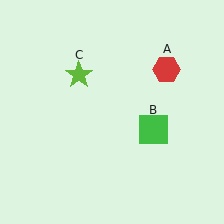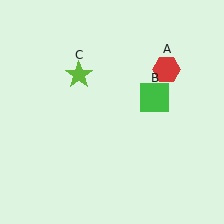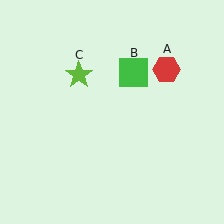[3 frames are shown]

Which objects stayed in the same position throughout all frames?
Red hexagon (object A) and lime star (object C) remained stationary.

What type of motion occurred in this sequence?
The green square (object B) rotated counterclockwise around the center of the scene.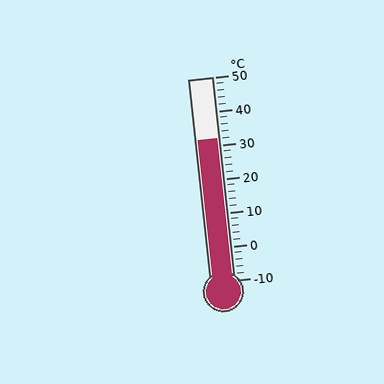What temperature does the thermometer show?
The thermometer shows approximately 32°C.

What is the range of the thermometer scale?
The thermometer scale ranges from -10°C to 50°C.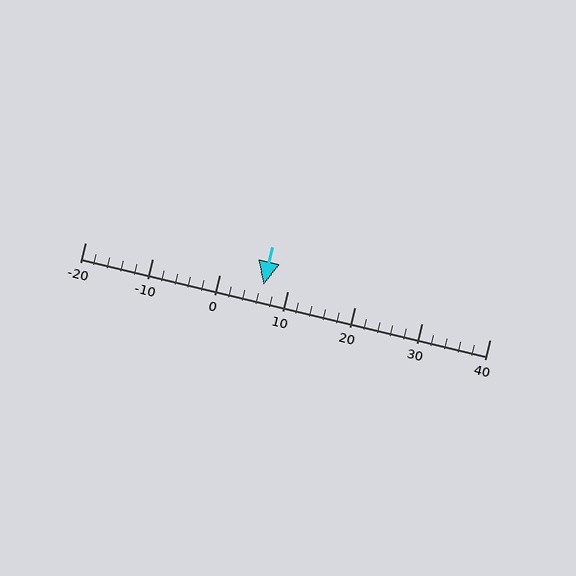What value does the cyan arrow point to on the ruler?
The cyan arrow points to approximately 6.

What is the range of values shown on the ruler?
The ruler shows values from -20 to 40.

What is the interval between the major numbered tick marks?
The major tick marks are spaced 10 units apart.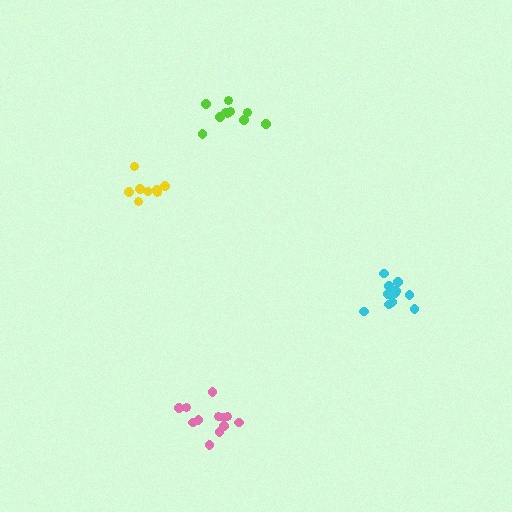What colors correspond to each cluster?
The clusters are colored: yellow, pink, cyan, lime.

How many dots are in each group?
Group 1: 8 dots, Group 2: 12 dots, Group 3: 11 dots, Group 4: 10 dots (41 total).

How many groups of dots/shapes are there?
There are 4 groups.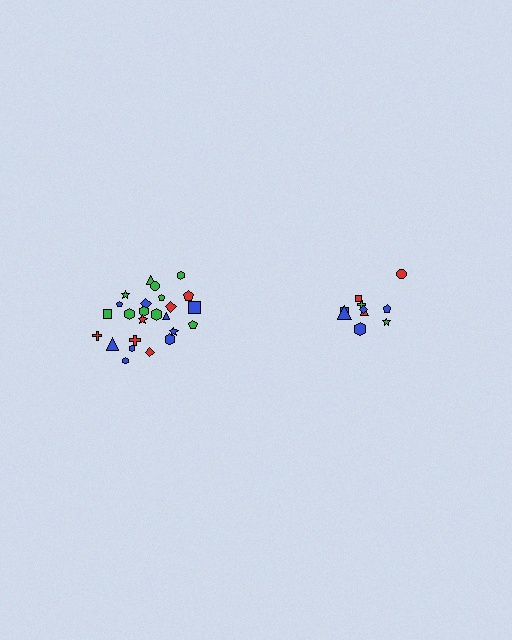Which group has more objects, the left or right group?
The left group.